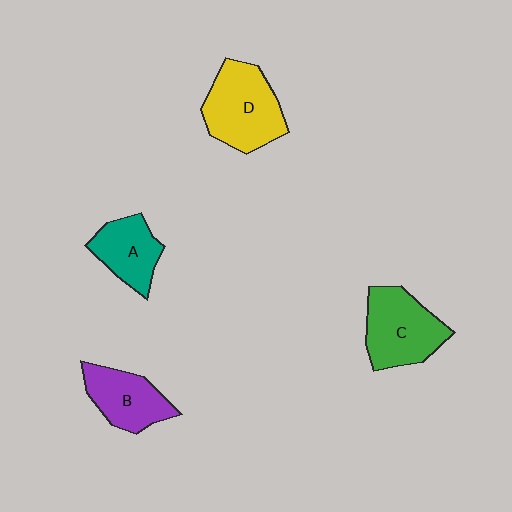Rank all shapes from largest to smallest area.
From largest to smallest: D (yellow), C (green), B (purple), A (teal).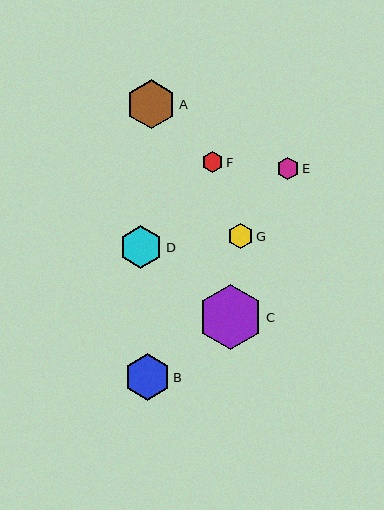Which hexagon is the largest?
Hexagon C is the largest with a size of approximately 65 pixels.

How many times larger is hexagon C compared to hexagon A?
Hexagon C is approximately 1.3 times the size of hexagon A.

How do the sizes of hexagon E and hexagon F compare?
Hexagon E and hexagon F are approximately the same size.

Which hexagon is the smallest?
Hexagon F is the smallest with a size of approximately 21 pixels.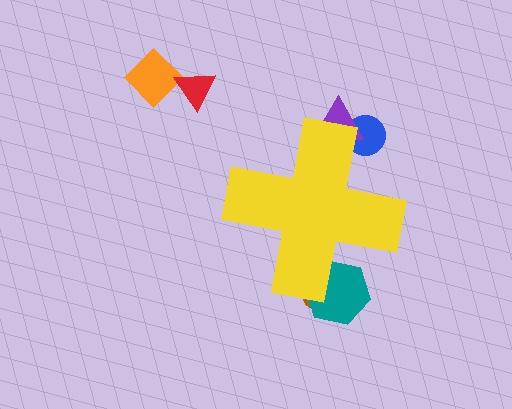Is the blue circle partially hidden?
Yes, the blue circle is partially hidden behind the yellow cross.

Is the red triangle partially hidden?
No, the red triangle is fully visible.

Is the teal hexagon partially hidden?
Yes, the teal hexagon is partially hidden behind the yellow cross.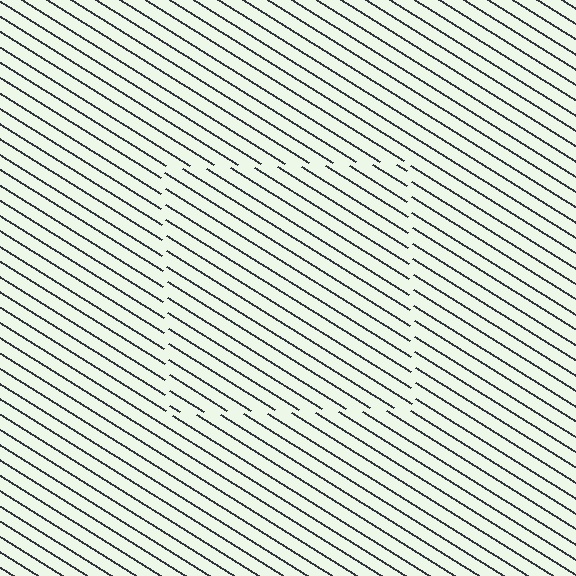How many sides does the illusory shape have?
4 sides — the line-ends trace a square.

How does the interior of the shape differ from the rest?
The interior of the shape contains the same grating, shifted by half a period — the contour is defined by the phase discontinuity where line-ends from the inner and outer gratings abut.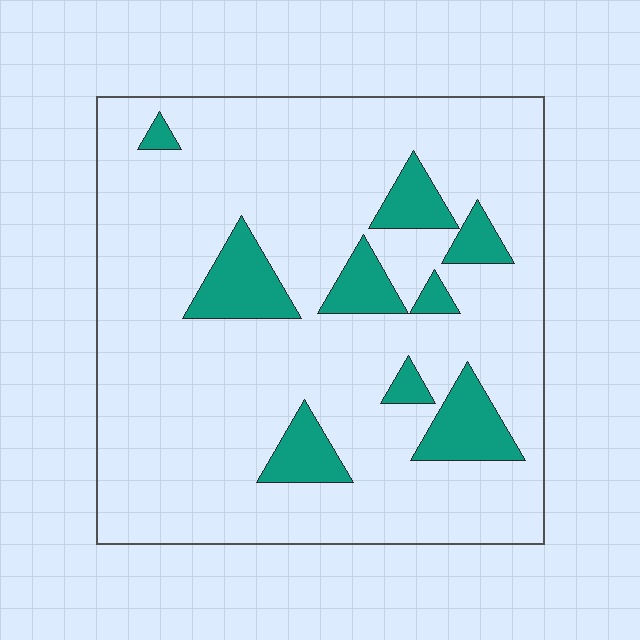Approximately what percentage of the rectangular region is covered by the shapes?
Approximately 15%.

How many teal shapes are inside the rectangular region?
9.